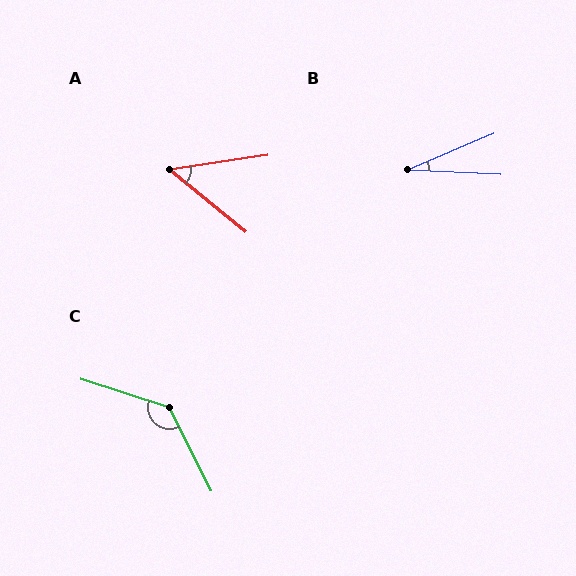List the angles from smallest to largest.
B (26°), A (47°), C (134°).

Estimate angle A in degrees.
Approximately 47 degrees.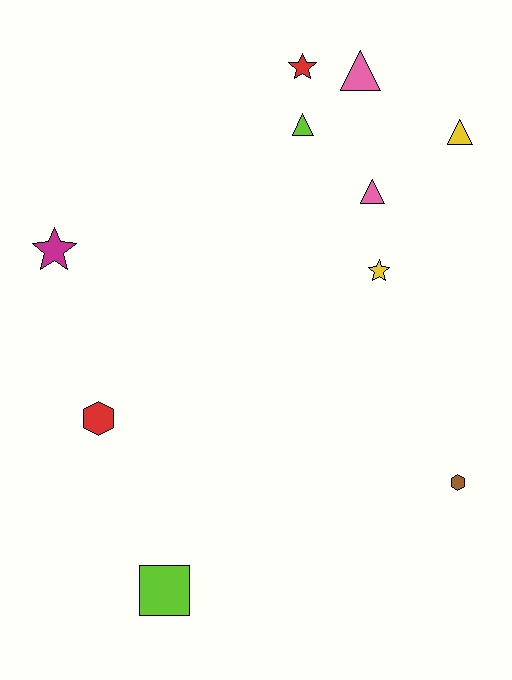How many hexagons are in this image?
There are 2 hexagons.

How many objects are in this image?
There are 10 objects.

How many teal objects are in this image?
There are no teal objects.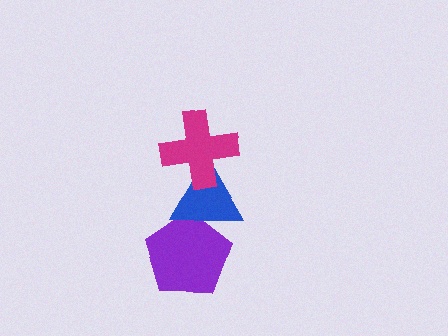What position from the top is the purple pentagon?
The purple pentagon is 3rd from the top.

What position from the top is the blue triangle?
The blue triangle is 2nd from the top.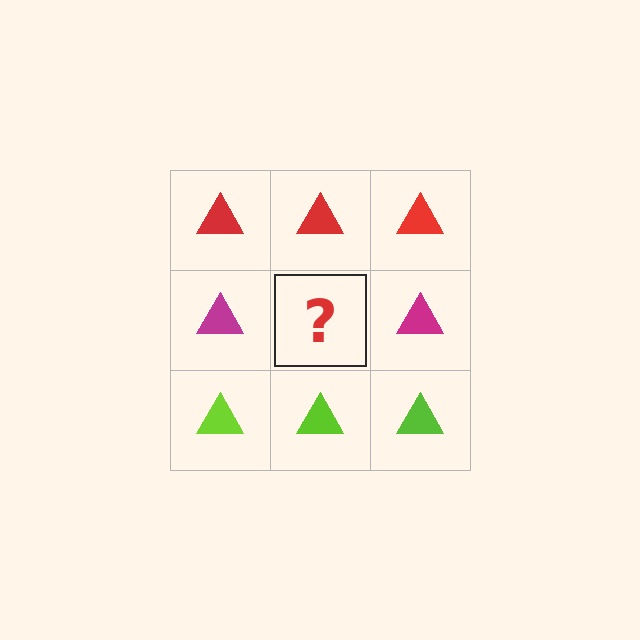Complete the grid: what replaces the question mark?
The question mark should be replaced with a magenta triangle.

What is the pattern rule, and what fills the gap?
The rule is that each row has a consistent color. The gap should be filled with a magenta triangle.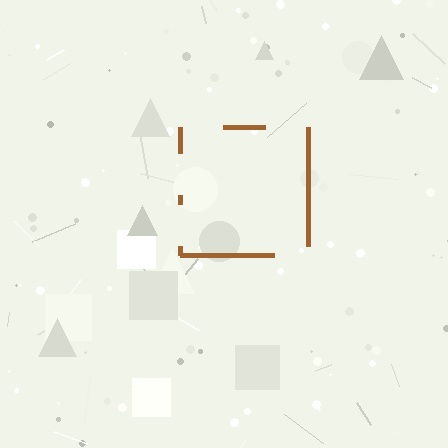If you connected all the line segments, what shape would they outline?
They would outline a square.